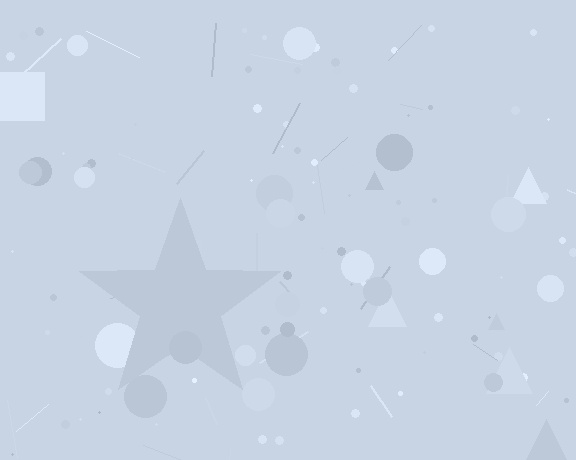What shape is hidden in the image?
A star is hidden in the image.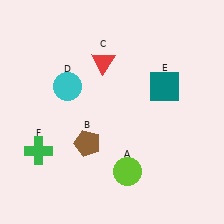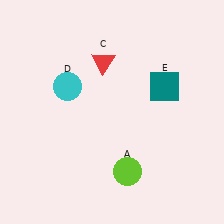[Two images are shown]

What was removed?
The brown pentagon (B), the green cross (F) were removed in Image 2.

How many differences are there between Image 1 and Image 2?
There are 2 differences between the two images.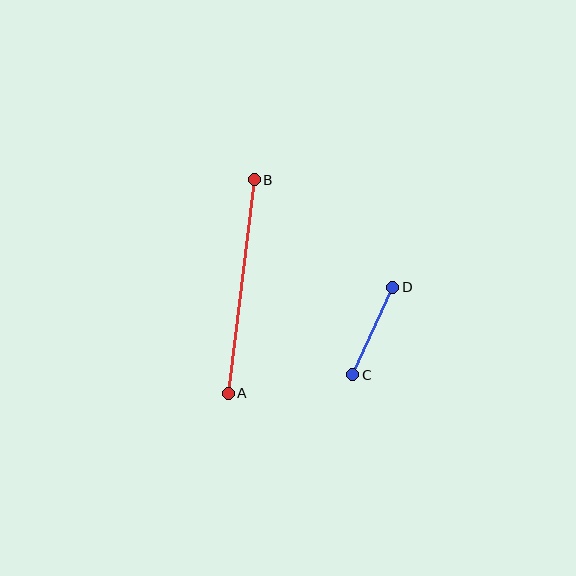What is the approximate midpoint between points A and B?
The midpoint is at approximately (241, 287) pixels.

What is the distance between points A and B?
The distance is approximately 215 pixels.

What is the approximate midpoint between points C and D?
The midpoint is at approximately (373, 331) pixels.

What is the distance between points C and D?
The distance is approximately 96 pixels.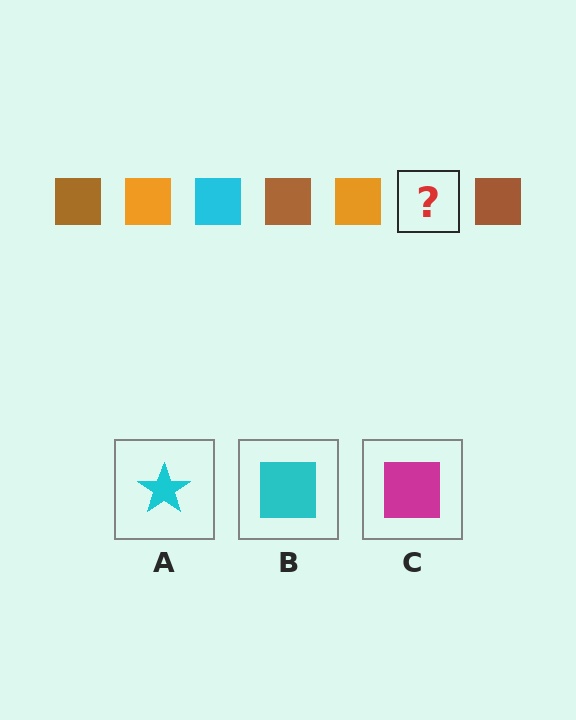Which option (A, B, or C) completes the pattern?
B.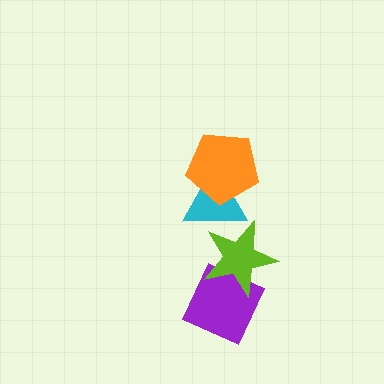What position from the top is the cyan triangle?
The cyan triangle is 2nd from the top.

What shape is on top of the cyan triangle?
The orange pentagon is on top of the cyan triangle.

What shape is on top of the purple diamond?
The lime star is on top of the purple diamond.